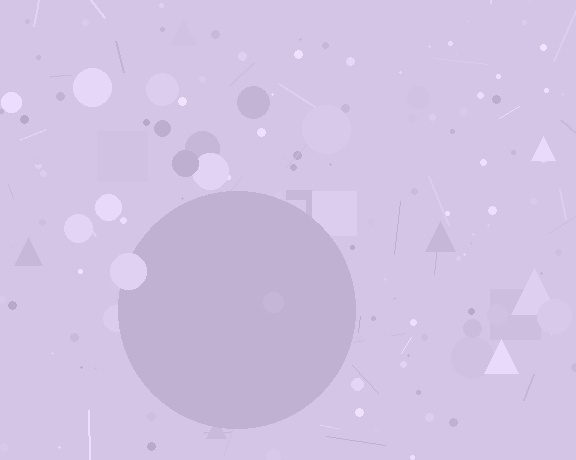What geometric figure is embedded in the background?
A circle is embedded in the background.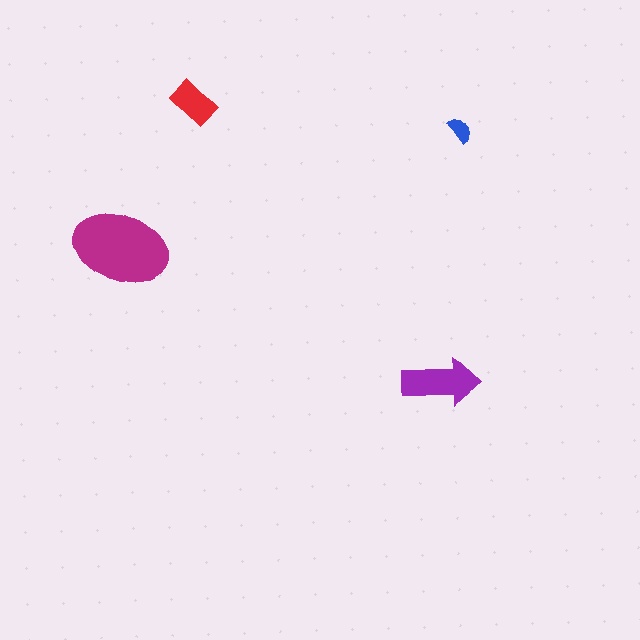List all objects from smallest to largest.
The blue semicircle, the red rectangle, the purple arrow, the magenta ellipse.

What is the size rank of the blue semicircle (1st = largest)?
4th.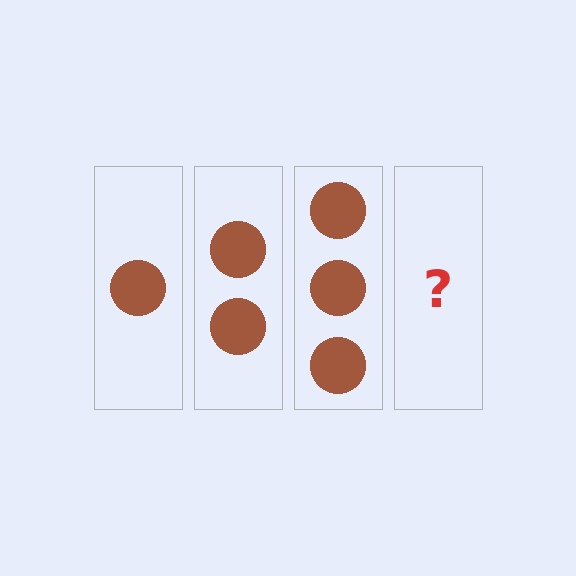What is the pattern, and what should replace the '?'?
The pattern is that each step adds one more circle. The '?' should be 4 circles.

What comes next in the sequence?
The next element should be 4 circles.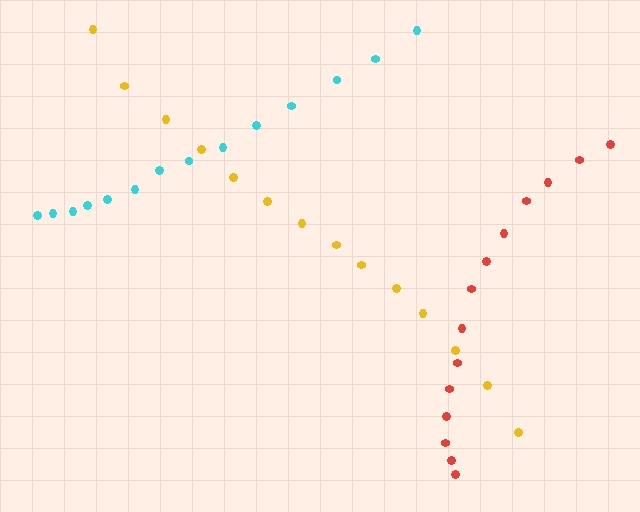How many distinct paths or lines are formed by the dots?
There are 3 distinct paths.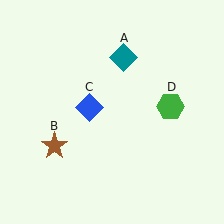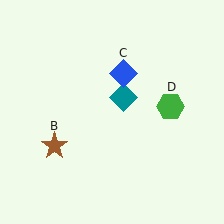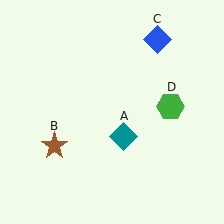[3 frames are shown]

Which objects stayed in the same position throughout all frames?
Brown star (object B) and green hexagon (object D) remained stationary.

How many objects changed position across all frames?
2 objects changed position: teal diamond (object A), blue diamond (object C).